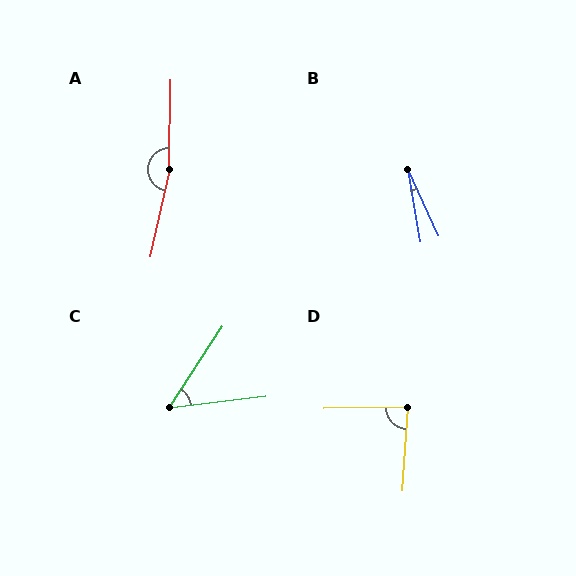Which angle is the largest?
A, at approximately 168 degrees.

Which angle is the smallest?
B, at approximately 15 degrees.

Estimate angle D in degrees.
Approximately 85 degrees.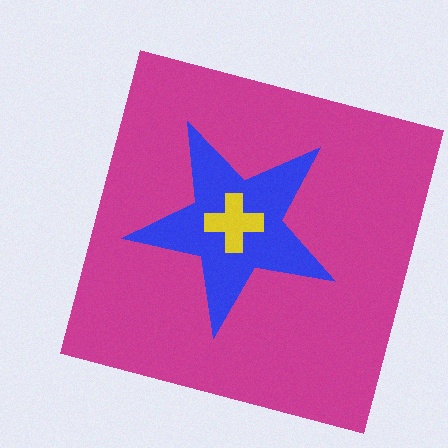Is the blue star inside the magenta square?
Yes.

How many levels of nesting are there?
3.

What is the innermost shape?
The yellow cross.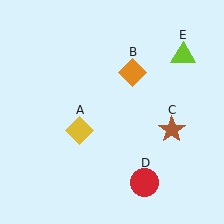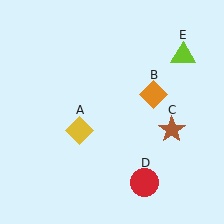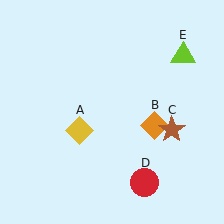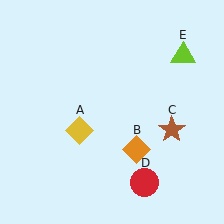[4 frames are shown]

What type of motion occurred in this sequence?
The orange diamond (object B) rotated clockwise around the center of the scene.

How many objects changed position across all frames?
1 object changed position: orange diamond (object B).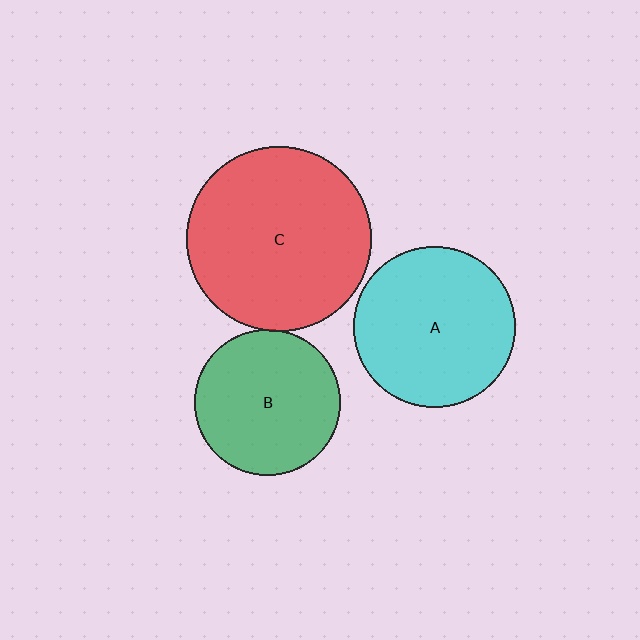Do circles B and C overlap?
Yes.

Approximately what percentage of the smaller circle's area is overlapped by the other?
Approximately 5%.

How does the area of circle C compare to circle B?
Approximately 1.6 times.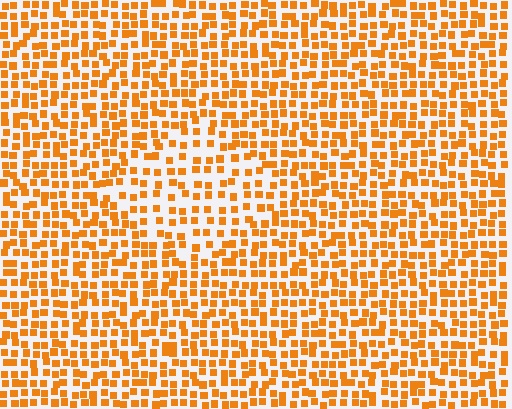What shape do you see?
I see a diamond.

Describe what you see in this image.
The image contains small orange elements arranged at two different densities. A diamond-shaped region is visible where the elements are less densely packed than the surrounding area.